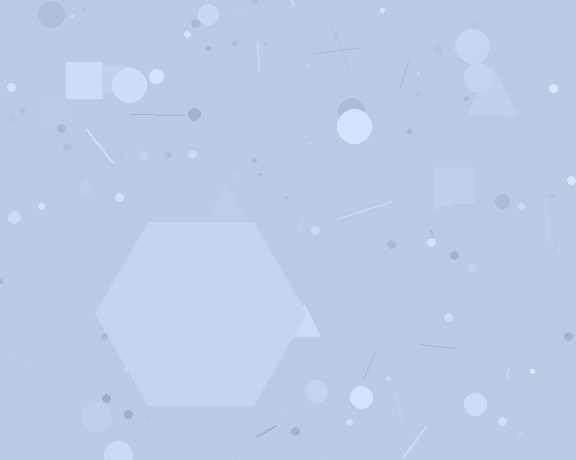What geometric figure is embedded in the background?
A hexagon is embedded in the background.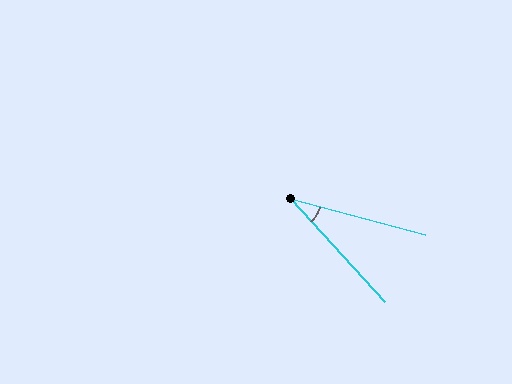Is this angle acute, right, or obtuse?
It is acute.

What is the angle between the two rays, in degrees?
Approximately 33 degrees.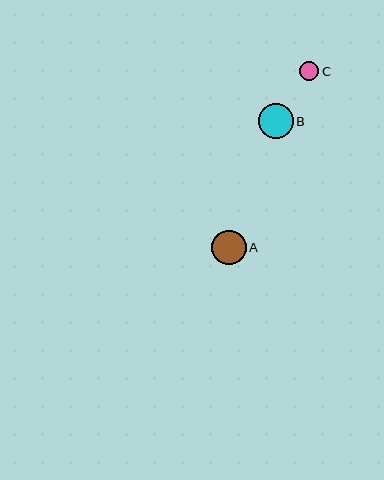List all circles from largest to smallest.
From largest to smallest: B, A, C.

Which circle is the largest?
Circle B is the largest with a size of approximately 35 pixels.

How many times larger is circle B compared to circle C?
Circle B is approximately 1.8 times the size of circle C.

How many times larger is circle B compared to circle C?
Circle B is approximately 1.8 times the size of circle C.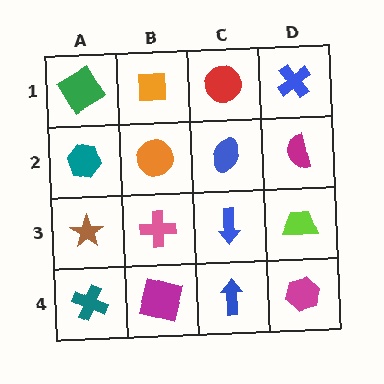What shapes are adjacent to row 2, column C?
A red circle (row 1, column C), a blue arrow (row 3, column C), an orange circle (row 2, column B), a magenta semicircle (row 2, column D).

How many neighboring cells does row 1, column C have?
3.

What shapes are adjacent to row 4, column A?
A brown star (row 3, column A), a magenta square (row 4, column B).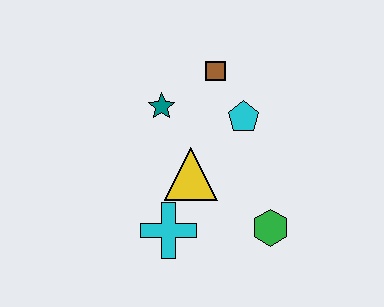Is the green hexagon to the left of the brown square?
No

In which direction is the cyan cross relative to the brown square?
The cyan cross is below the brown square.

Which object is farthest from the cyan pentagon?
The cyan cross is farthest from the cyan pentagon.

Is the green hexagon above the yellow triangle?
No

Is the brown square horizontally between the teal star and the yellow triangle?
No